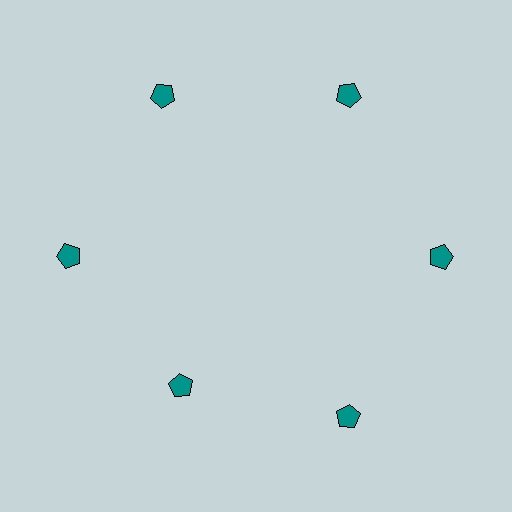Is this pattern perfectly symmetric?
No. The 6 teal pentagons are arranged in a ring, but one element near the 7 o'clock position is pulled inward toward the center, breaking the 6-fold rotational symmetry.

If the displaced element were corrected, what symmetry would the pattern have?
It would have 6-fold rotational symmetry — the pattern would map onto itself every 60 degrees.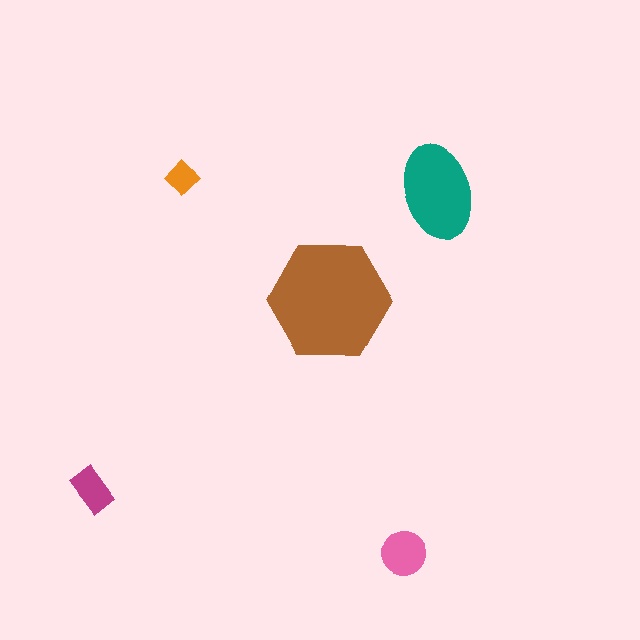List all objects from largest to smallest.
The brown hexagon, the teal ellipse, the pink circle, the magenta rectangle, the orange diamond.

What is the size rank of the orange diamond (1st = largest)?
5th.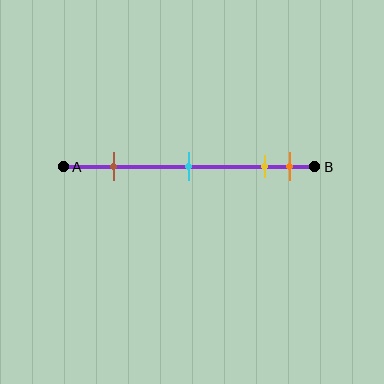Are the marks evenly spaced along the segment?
No, the marks are not evenly spaced.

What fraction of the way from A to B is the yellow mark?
The yellow mark is approximately 80% (0.8) of the way from A to B.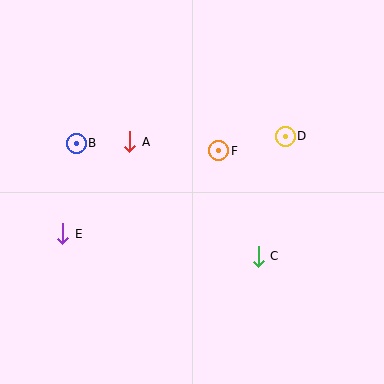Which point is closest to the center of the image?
Point F at (219, 151) is closest to the center.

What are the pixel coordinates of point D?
Point D is at (285, 136).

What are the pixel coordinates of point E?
Point E is at (63, 234).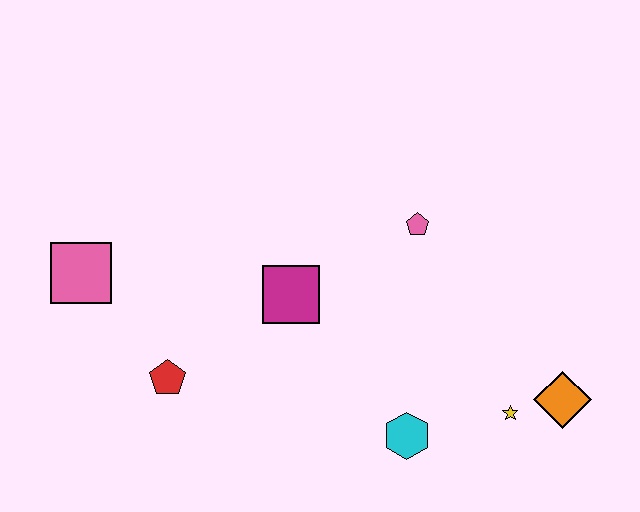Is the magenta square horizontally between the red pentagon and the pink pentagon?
Yes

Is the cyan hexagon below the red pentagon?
Yes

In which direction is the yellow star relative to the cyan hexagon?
The yellow star is to the right of the cyan hexagon.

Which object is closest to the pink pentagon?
The magenta square is closest to the pink pentagon.